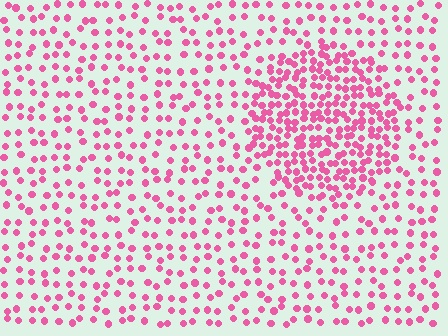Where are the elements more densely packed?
The elements are more densely packed inside the circle boundary.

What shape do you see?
I see a circle.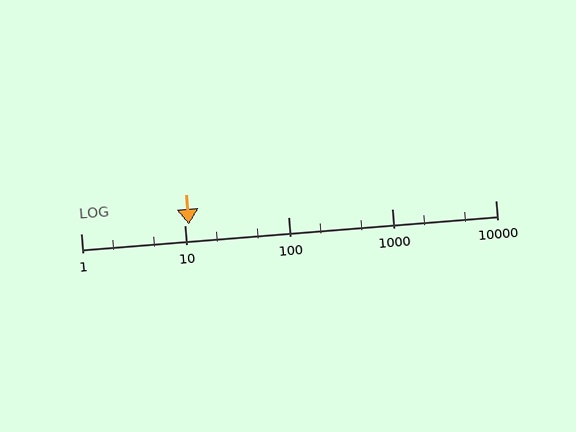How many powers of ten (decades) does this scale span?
The scale spans 4 decades, from 1 to 10000.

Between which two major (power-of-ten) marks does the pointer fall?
The pointer is between 10 and 100.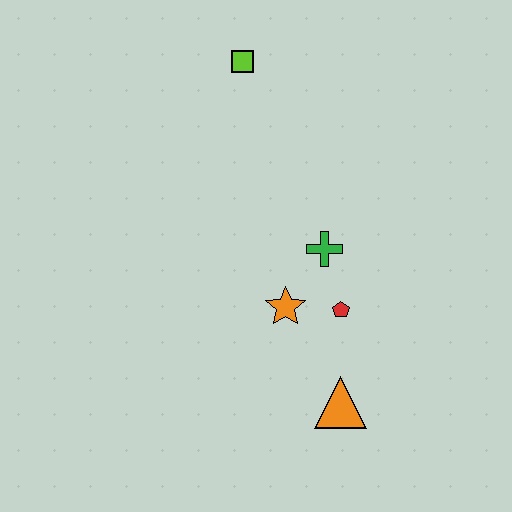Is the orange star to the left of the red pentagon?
Yes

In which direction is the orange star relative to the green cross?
The orange star is below the green cross.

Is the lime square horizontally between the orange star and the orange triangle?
No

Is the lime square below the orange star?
No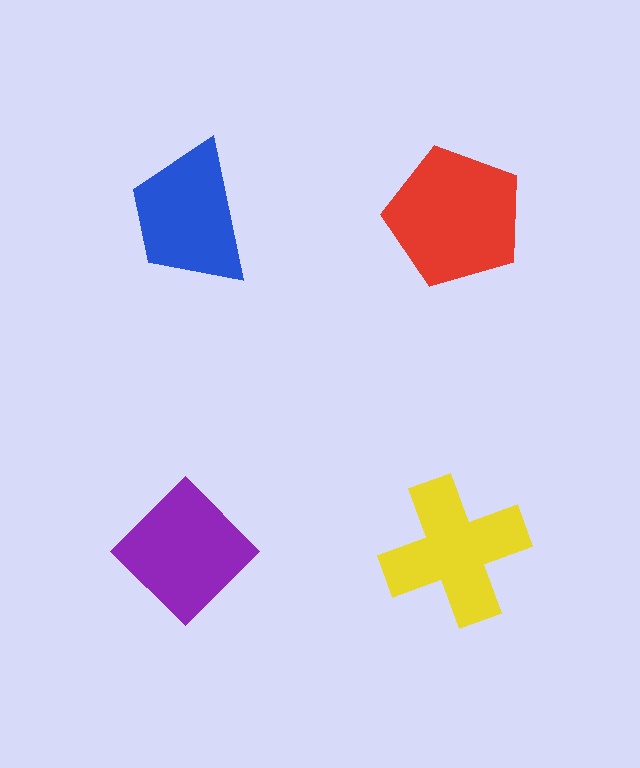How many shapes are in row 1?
2 shapes.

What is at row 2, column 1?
A purple diamond.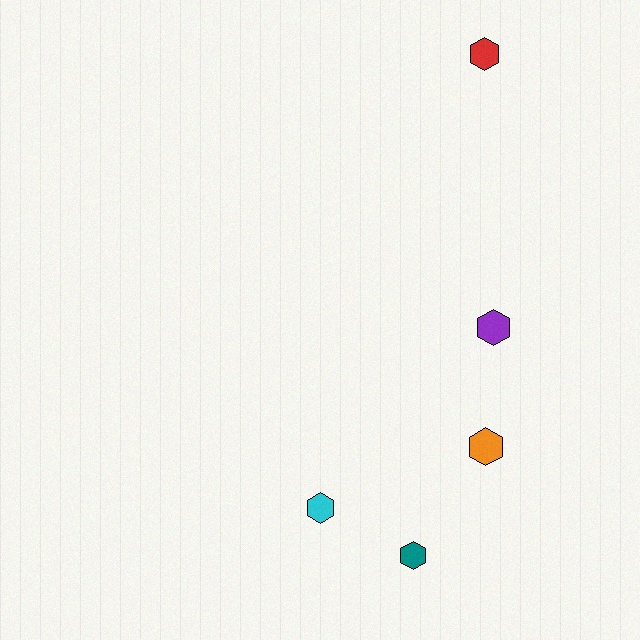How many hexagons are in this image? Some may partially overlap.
There are 5 hexagons.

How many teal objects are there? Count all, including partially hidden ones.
There is 1 teal object.